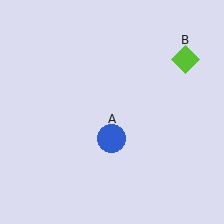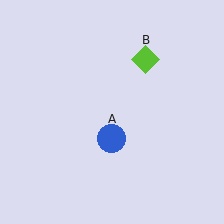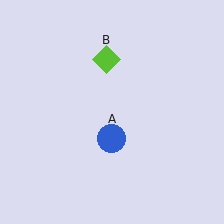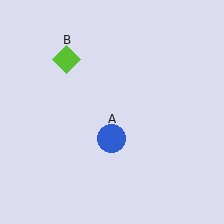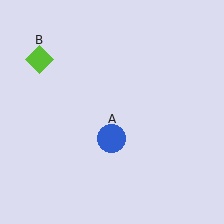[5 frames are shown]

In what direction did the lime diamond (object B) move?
The lime diamond (object B) moved left.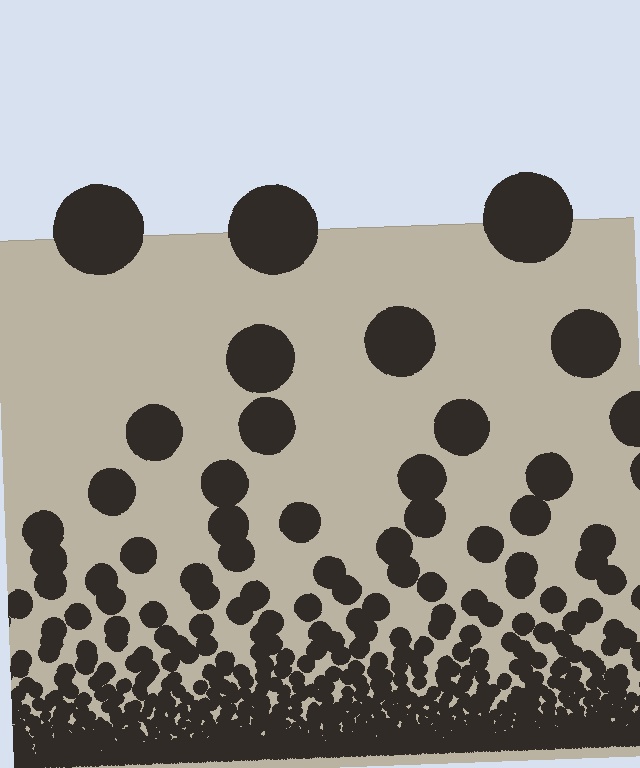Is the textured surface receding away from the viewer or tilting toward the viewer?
The surface appears to tilt toward the viewer. Texture elements get larger and sparser toward the top.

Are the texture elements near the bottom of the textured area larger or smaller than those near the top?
Smaller. The gradient is inverted — elements near the bottom are smaller and denser.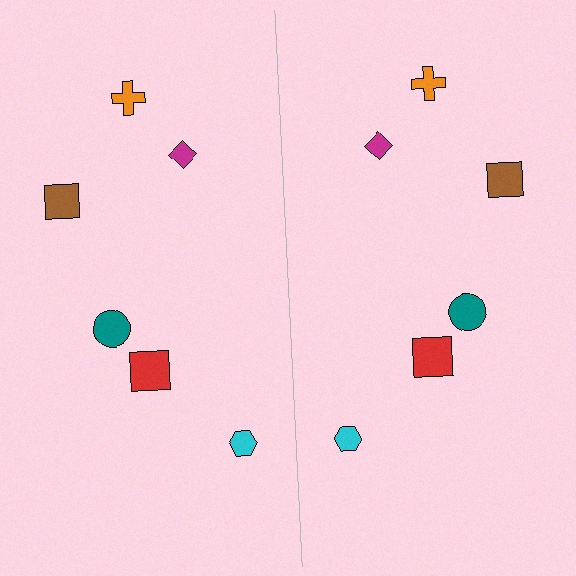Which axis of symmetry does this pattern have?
The pattern has a vertical axis of symmetry running through the center of the image.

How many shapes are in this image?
There are 12 shapes in this image.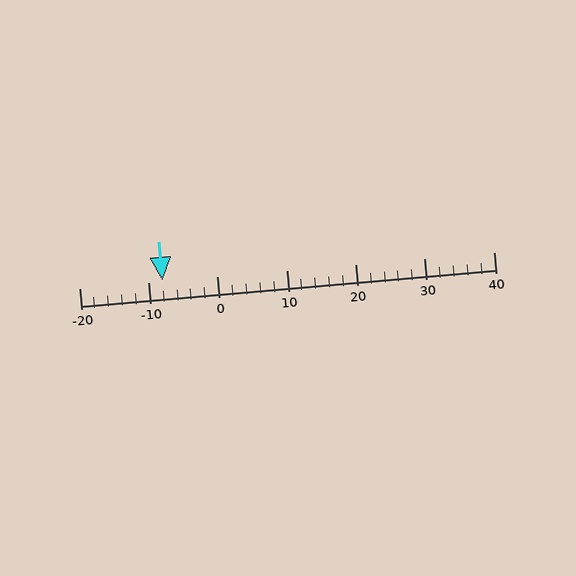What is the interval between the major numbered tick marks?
The major tick marks are spaced 10 units apart.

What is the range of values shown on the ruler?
The ruler shows values from -20 to 40.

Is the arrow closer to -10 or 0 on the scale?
The arrow is closer to -10.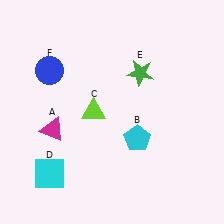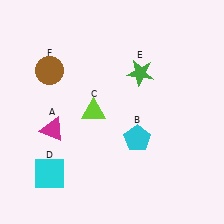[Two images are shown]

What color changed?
The circle (F) changed from blue in Image 1 to brown in Image 2.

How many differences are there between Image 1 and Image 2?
There is 1 difference between the two images.